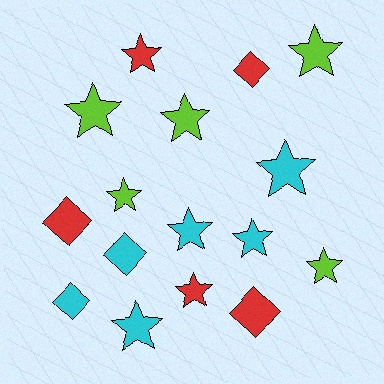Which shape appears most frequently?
Star, with 11 objects.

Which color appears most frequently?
Cyan, with 6 objects.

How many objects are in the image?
There are 16 objects.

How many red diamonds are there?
There are 3 red diamonds.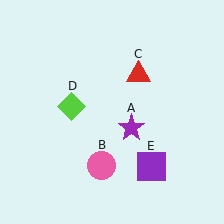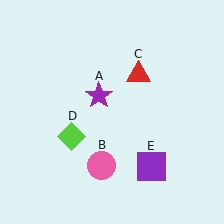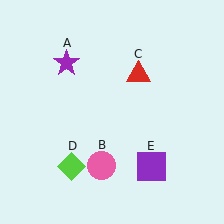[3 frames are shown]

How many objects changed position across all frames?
2 objects changed position: purple star (object A), lime diamond (object D).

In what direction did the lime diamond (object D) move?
The lime diamond (object D) moved down.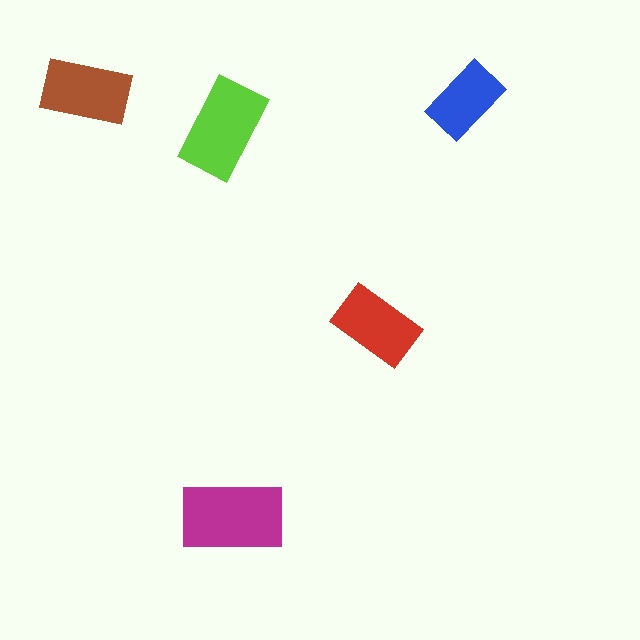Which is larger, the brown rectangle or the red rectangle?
The brown one.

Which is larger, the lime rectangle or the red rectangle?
The lime one.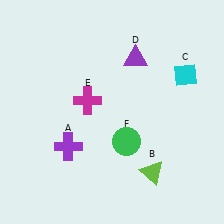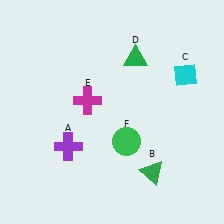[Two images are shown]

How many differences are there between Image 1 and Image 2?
There are 2 differences between the two images.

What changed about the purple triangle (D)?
In Image 1, D is purple. In Image 2, it changed to green.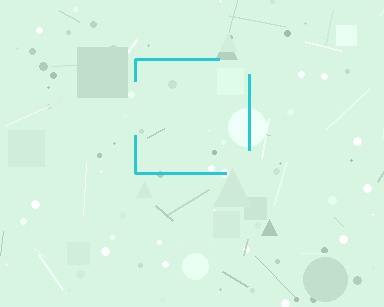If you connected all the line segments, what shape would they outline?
They would outline a square.